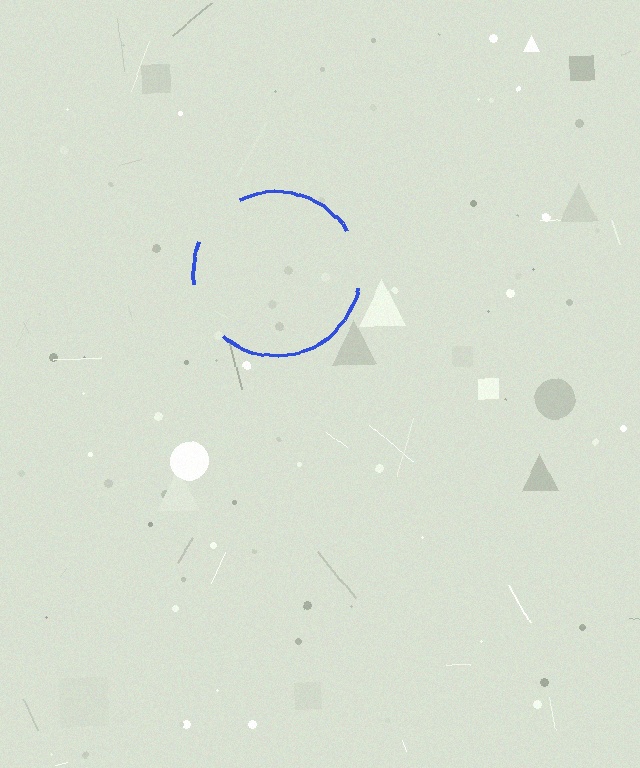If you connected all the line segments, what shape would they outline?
They would outline a circle.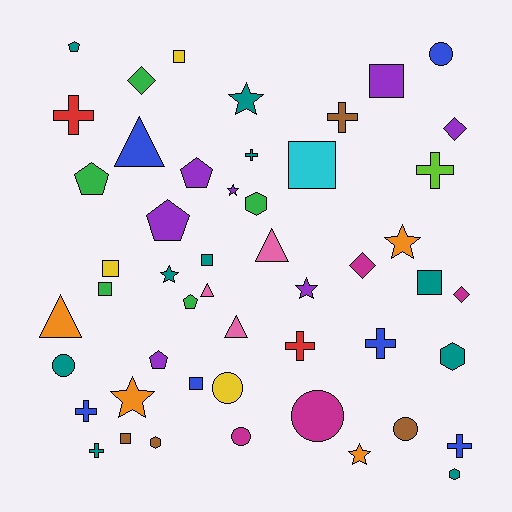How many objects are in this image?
There are 50 objects.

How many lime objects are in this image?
There is 1 lime object.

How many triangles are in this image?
There are 5 triangles.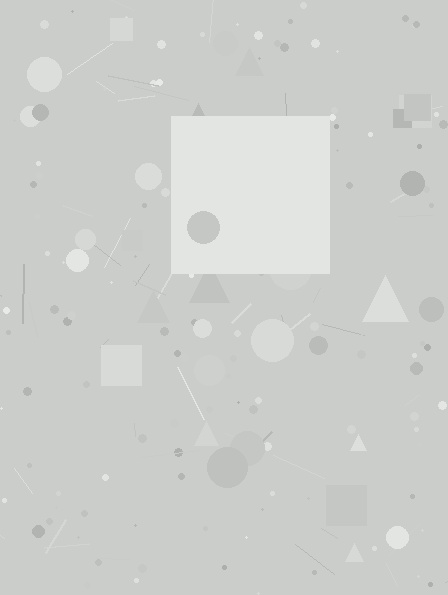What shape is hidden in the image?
A square is hidden in the image.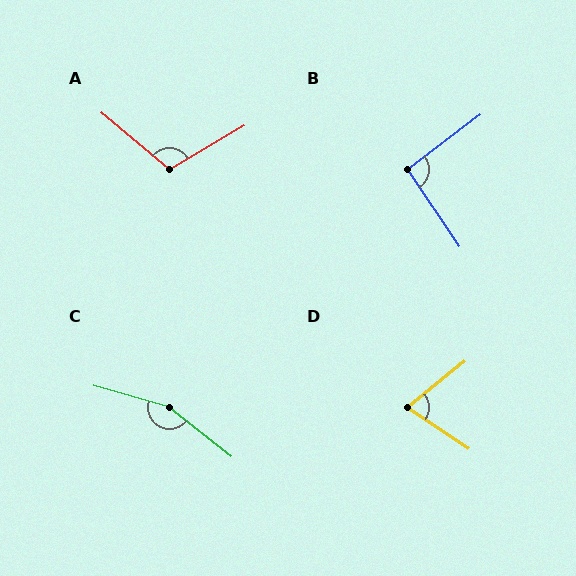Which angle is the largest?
C, at approximately 158 degrees.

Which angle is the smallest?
D, at approximately 73 degrees.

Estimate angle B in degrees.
Approximately 93 degrees.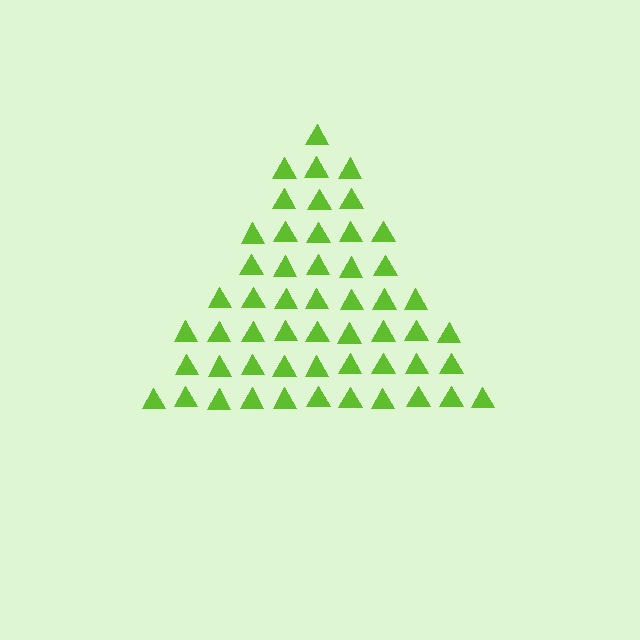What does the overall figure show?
The overall figure shows a triangle.